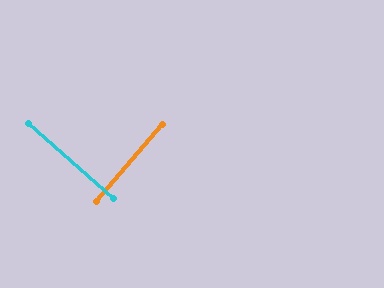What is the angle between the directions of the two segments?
Approximately 88 degrees.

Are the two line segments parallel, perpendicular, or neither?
Perpendicular — they meet at approximately 88°.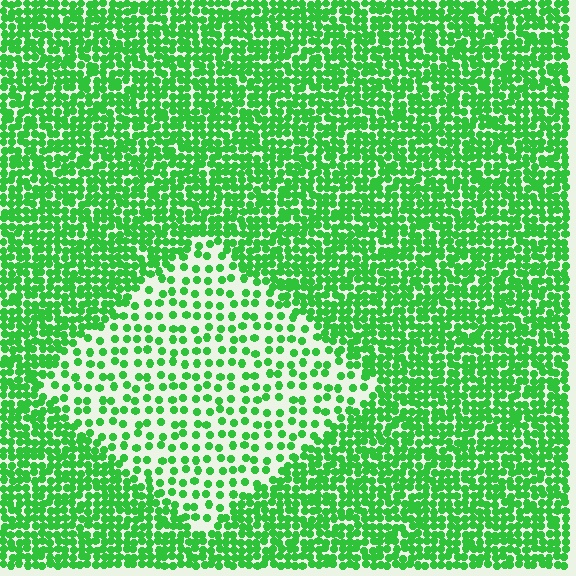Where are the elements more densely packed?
The elements are more densely packed outside the diamond boundary.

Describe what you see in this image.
The image contains small green elements arranged at two different densities. A diamond-shaped region is visible where the elements are less densely packed than the surrounding area.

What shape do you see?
I see a diamond.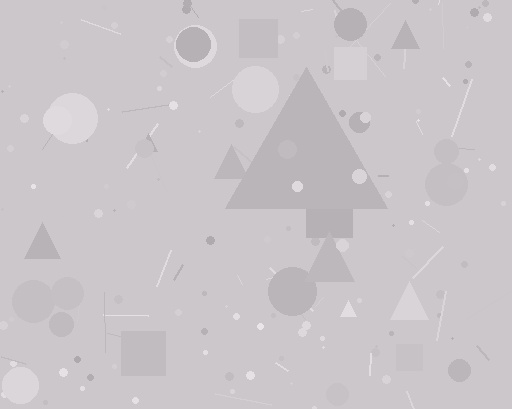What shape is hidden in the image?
A triangle is hidden in the image.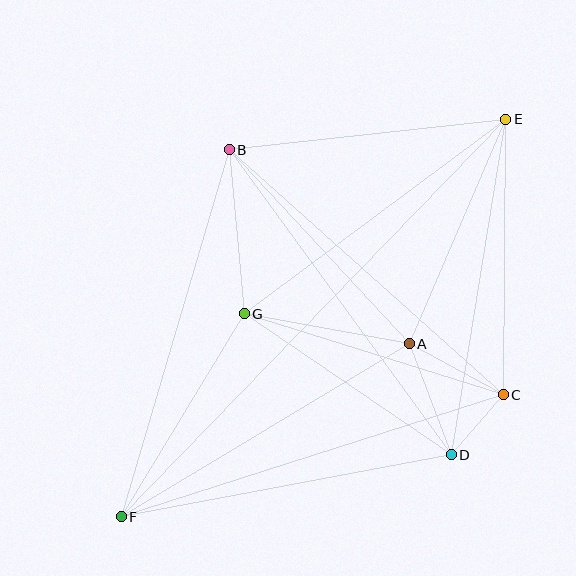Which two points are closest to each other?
Points C and D are closest to each other.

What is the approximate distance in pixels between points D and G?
The distance between D and G is approximately 250 pixels.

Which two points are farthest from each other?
Points E and F are farthest from each other.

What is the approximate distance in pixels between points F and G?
The distance between F and G is approximately 237 pixels.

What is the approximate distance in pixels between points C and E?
The distance between C and E is approximately 276 pixels.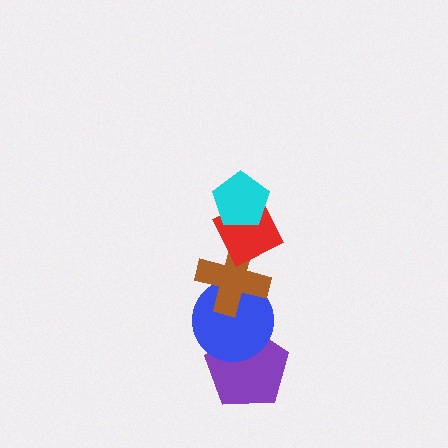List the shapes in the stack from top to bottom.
From top to bottom: the cyan pentagon, the red diamond, the brown cross, the blue circle, the purple pentagon.